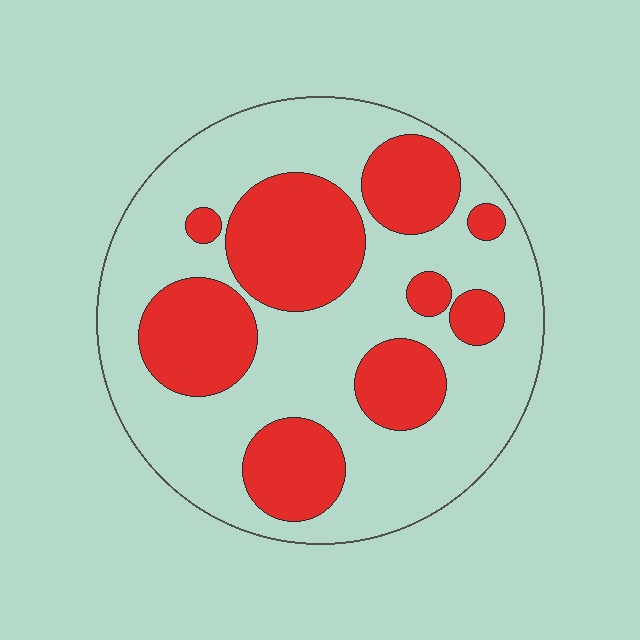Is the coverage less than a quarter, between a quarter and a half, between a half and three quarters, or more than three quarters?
Between a quarter and a half.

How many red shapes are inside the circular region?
9.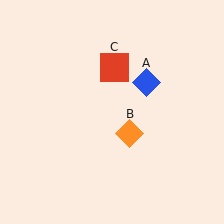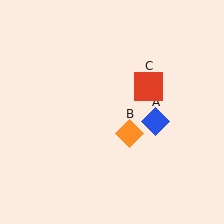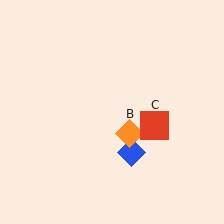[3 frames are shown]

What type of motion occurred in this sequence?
The blue diamond (object A), red square (object C) rotated clockwise around the center of the scene.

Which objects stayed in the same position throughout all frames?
Orange diamond (object B) remained stationary.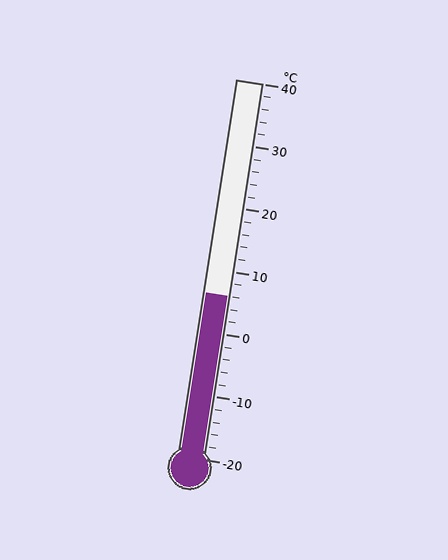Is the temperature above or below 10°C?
The temperature is below 10°C.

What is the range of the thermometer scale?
The thermometer scale ranges from -20°C to 40°C.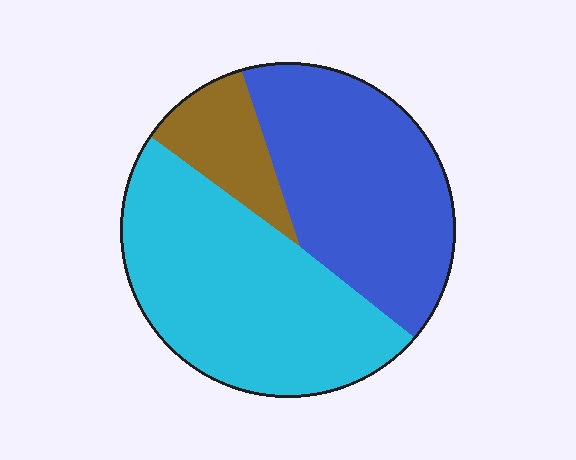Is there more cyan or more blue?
Cyan.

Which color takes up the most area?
Cyan, at roughly 45%.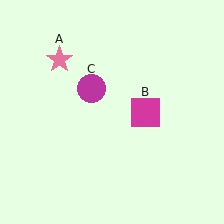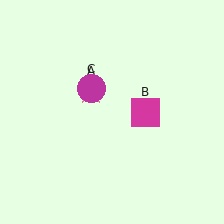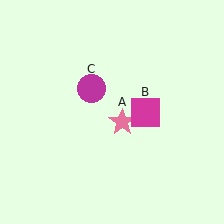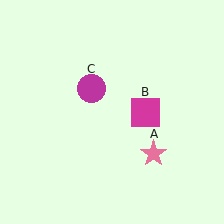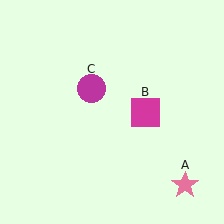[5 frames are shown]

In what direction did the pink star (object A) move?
The pink star (object A) moved down and to the right.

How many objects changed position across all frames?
1 object changed position: pink star (object A).